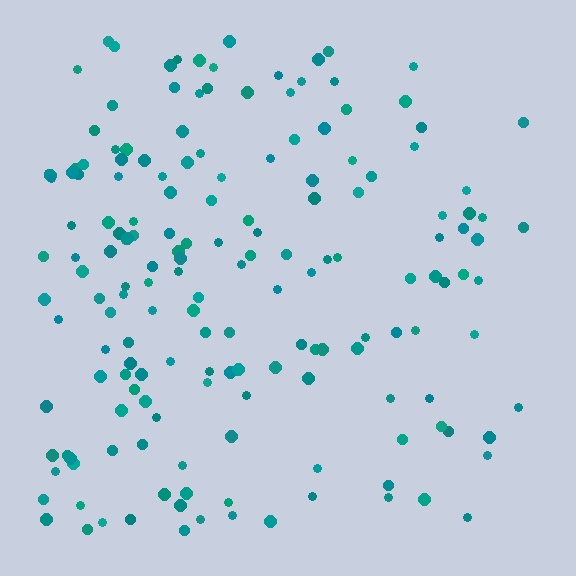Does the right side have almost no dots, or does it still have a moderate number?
Still a moderate number, just noticeably fewer than the left.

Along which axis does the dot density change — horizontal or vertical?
Horizontal.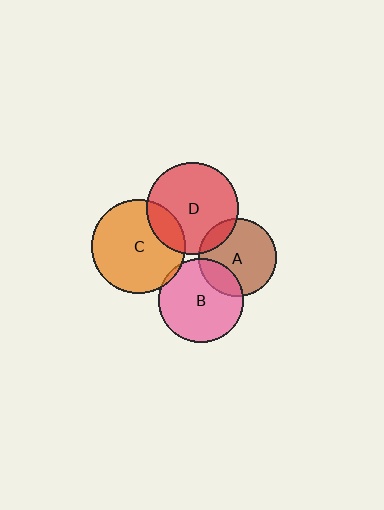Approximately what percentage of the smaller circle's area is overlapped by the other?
Approximately 20%.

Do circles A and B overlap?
Yes.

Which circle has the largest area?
Circle C (orange).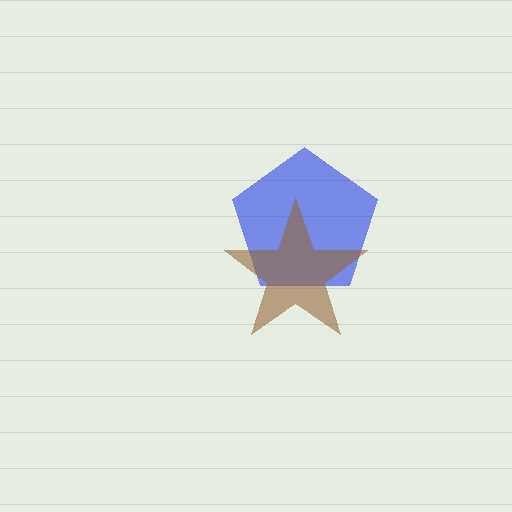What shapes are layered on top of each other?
The layered shapes are: a blue pentagon, a brown star.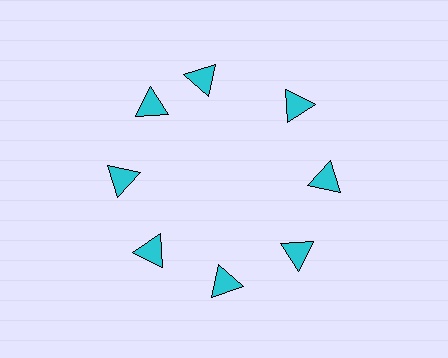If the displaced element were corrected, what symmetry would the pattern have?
It would have 8-fold rotational symmetry — the pattern would map onto itself every 45 degrees.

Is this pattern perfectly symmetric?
No. The 8 cyan triangles are arranged in a ring, but one element near the 12 o'clock position is rotated out of alignment along the ring, breaking the 8-fold rotational symmetry.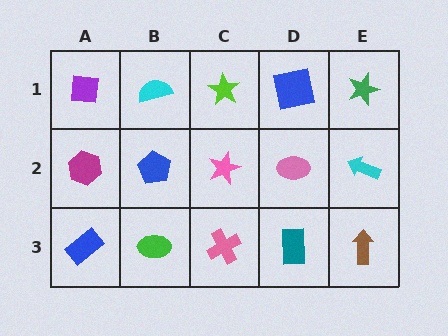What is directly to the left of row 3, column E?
A teal rectangle.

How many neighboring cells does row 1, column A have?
2.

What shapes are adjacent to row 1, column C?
A pink star (row 2, column C), a cyan semicircle (row 1, column B), a blue square (row 1, column D).